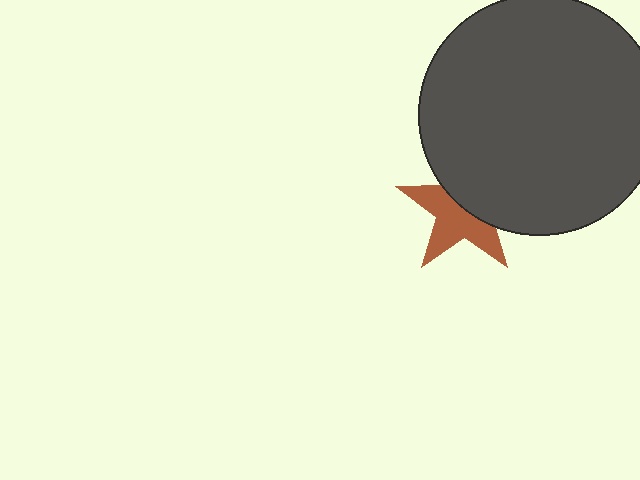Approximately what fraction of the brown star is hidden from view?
Roughly 45% of the brown star is hidden behind the dark gray circle.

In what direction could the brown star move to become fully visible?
The brown star could move toward the lower-left. That would shift it out from behind the dark gray circle entirely.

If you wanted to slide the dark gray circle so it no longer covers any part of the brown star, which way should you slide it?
Slide it toward the upper-right — that is the most direct way to separate the two shapes.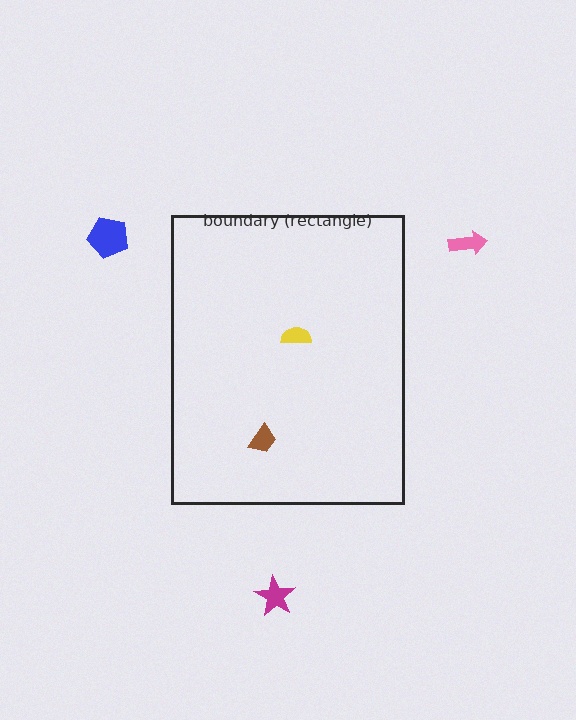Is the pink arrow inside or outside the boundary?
Outside.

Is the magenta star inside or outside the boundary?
Outside.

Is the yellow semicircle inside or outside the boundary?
Inside.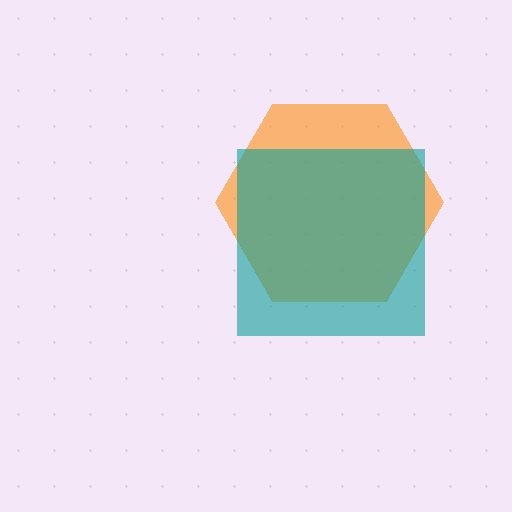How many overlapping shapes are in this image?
There are 2 overlapping shapes in the image.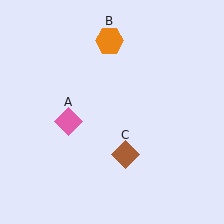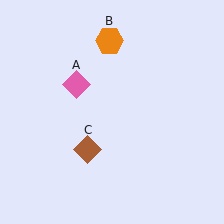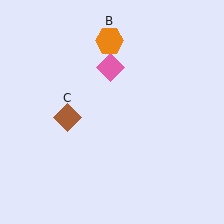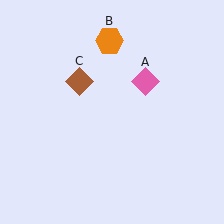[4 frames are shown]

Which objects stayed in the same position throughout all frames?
Orange hexagon (object B) remained stationary.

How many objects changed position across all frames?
2 objects changed position: pink diamond (object A), brown diamond (object C).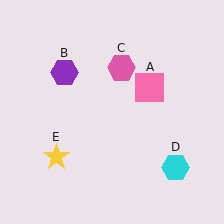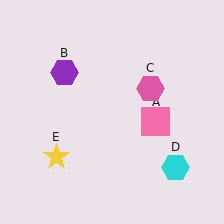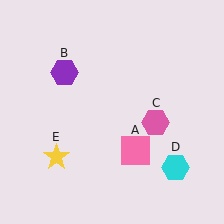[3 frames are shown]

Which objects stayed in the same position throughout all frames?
Purple hexagon (object B) and cyan hexagon (object D) and yellow star (object E) remained stationary.